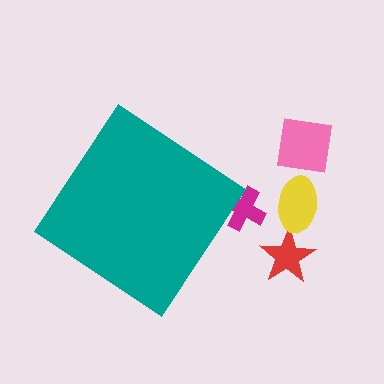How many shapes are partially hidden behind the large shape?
1 shape is partially hidden.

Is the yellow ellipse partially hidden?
No, the yellow ellipse is fully visible.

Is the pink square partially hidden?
No, the pink square is fully visible.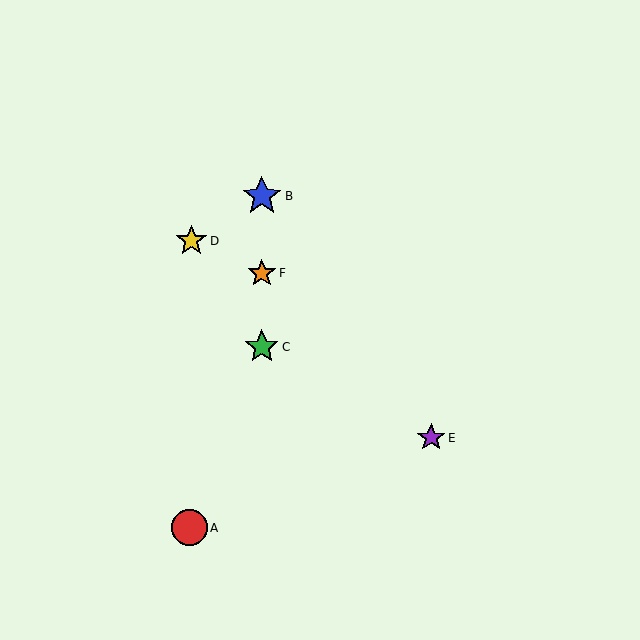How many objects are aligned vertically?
3 objects (B, C, F) are aligned vertically.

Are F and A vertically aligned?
No, F is at x≈262 and A is at x≈189.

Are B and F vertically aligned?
Yes, both are at x≈262.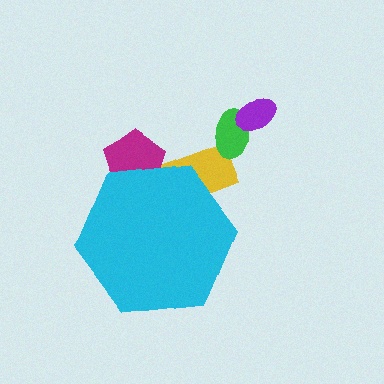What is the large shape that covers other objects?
A cyan hexagon.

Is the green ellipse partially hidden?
No, the green ellipse is fully visible.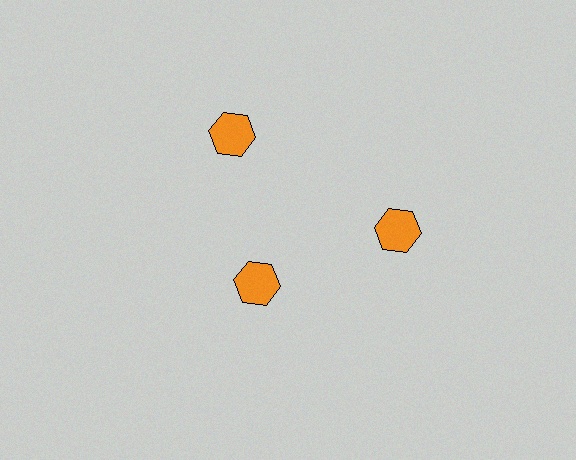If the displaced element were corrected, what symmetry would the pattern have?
It would have 3-fold rotational symmetry — the pattern would map onto itself every 120 degrees.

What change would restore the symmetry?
The symmetry would be restored by moving it outward, back onto the ring so that all 3 hexagons sit at equal angles and equal distance from the center.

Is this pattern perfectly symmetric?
No. The 3 orange hexagons are arranged in a ring, but one element near the 7 o'clock position is pulled inward toward the center, breaking the 3-fold rotational symmetry.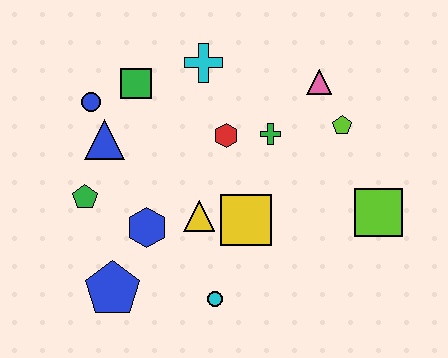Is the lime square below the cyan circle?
No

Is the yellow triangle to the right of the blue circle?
Yes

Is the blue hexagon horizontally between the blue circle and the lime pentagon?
Yes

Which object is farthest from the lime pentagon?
The blue pentagon is farthest from the lime pentagon.